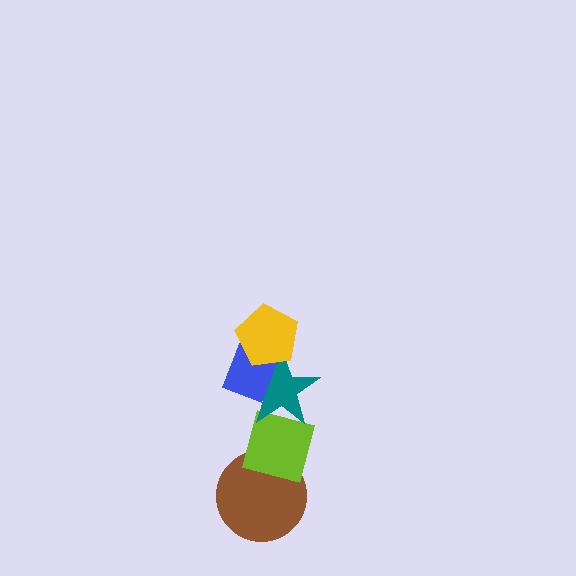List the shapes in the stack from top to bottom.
From top to bottom: the yellow pentagon, the blue rectangle, the teal star, the lime square, the brown circle.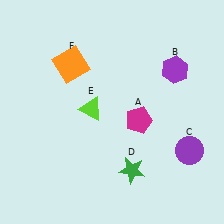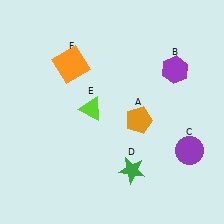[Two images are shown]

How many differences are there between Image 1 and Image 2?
There is 1 difference between the two images.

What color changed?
The pentagon (A) changed from magenta in Image 1 to orange in Image 2.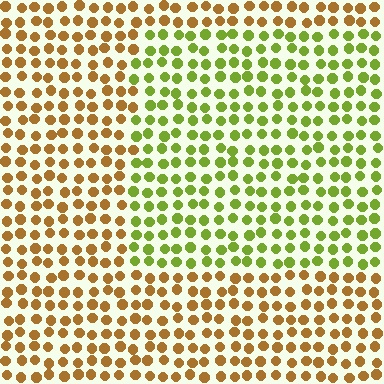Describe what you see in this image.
The image is filled with small brown elements in a uniform arrangement. A rectangle-shaped region is visible where the elements are tinted to a slightly different hue, forming a subtle color boundary.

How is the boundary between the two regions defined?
The boundary is defined purely by a slight shift in hue (about 51 degrees). Spacing, size, and orientation are identical on both sides.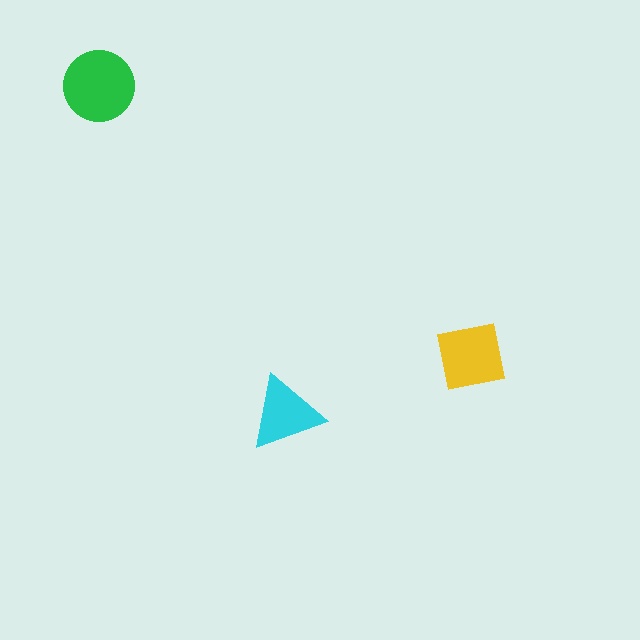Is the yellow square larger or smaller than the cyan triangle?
Larger.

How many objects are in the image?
There are 3 objects in the image.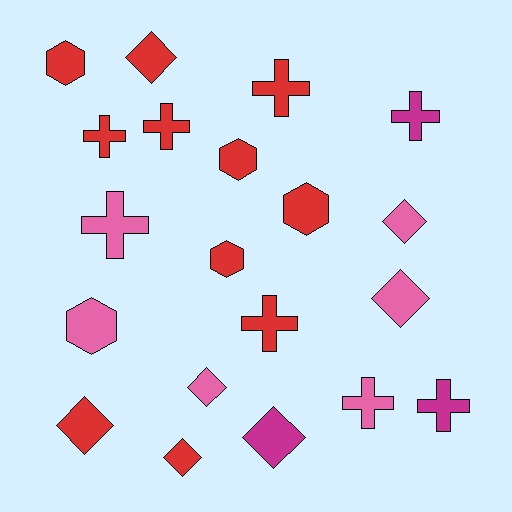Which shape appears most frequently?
Cross, with 8 objects.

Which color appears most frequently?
Red, with 11 objects.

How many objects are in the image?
There are 20 objects.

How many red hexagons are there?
There are 4 red hexagons.